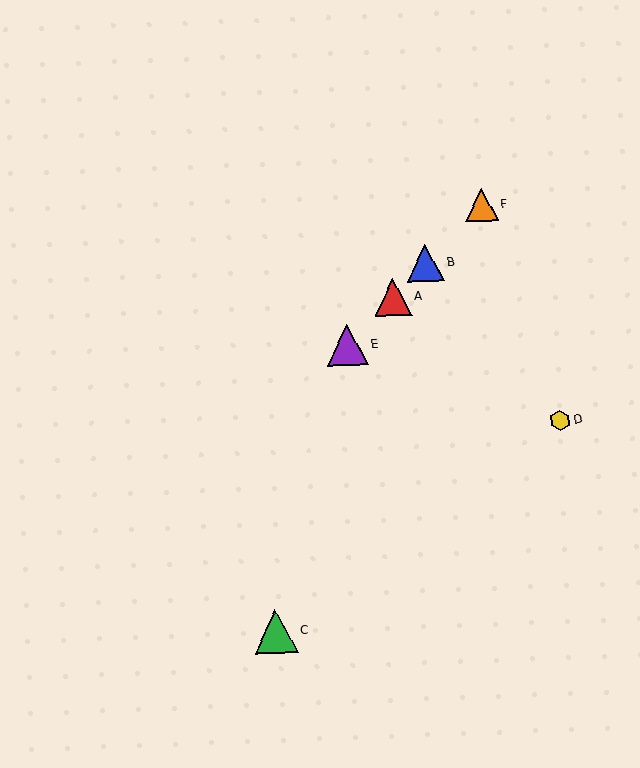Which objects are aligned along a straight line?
Objects A, B, E, F are aligned along a straight line.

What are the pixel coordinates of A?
Object A is at (393, 297).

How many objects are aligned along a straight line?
4 objects (A, B, E, F) are aligned along a straight line.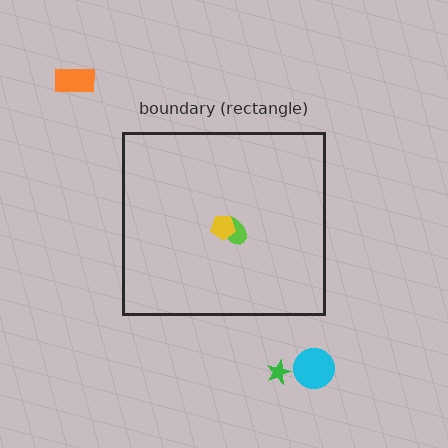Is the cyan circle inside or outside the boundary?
Outside.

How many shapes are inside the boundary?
2 inside, 3 outside.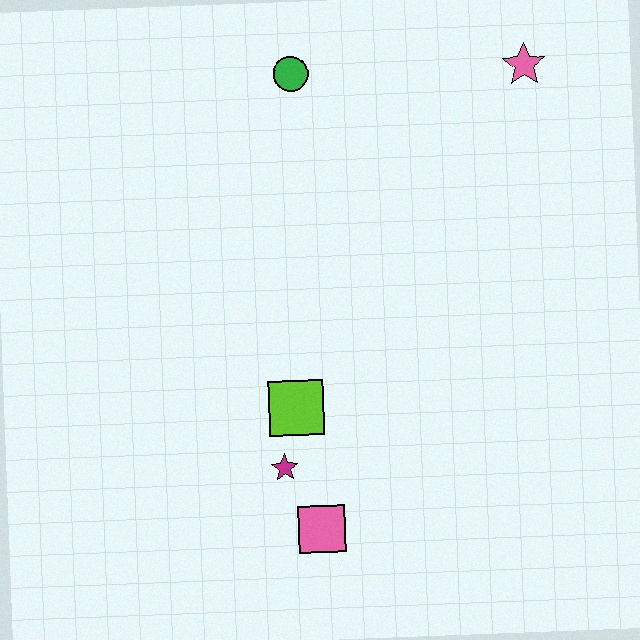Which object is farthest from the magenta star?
The pink star is farthest from the magenta star.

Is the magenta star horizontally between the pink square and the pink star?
No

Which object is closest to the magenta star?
The lime square is closest to the magenta star.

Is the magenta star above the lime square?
No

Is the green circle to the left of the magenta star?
No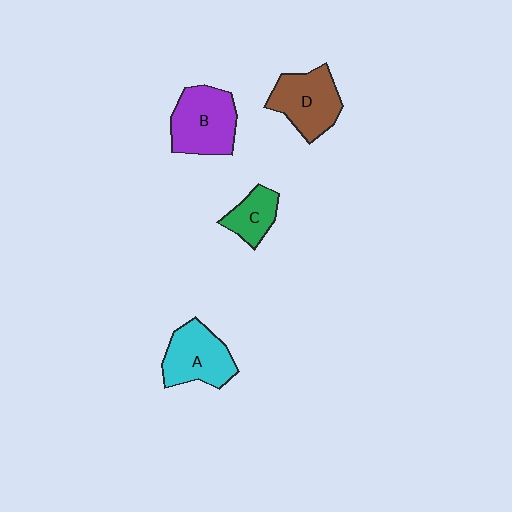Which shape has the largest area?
Shape B (purple).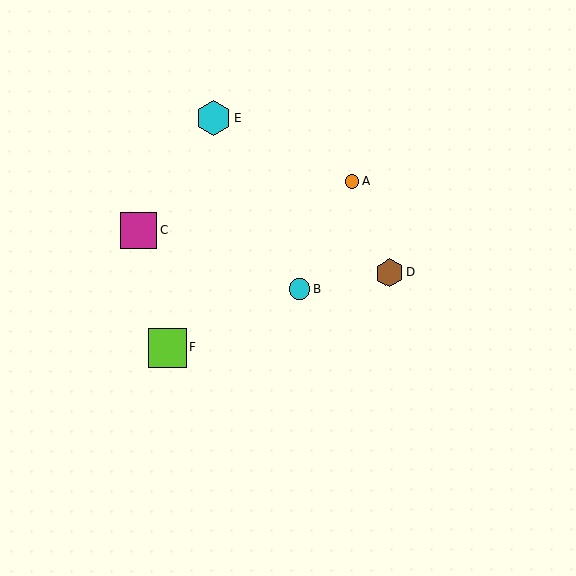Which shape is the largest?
The lime square (labeled F) is the largest.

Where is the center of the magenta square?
The center of the magenta square is at (139, 230).